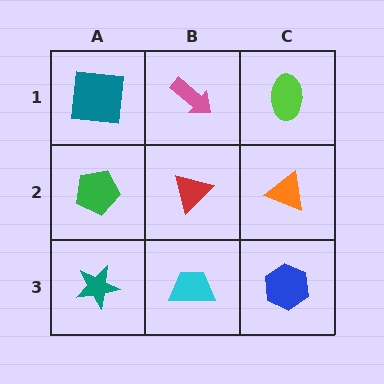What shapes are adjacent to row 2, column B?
A pink arrow (row 1, column B), a cyan trapezoid (row 3, column B), a green pentagon (row 2, column A), an orange triangle (row 2, column C).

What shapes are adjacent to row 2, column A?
A teal square (row 1, column A), a teal star (row 3, column A), a red triangle (row 2, column B).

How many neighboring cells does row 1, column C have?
2.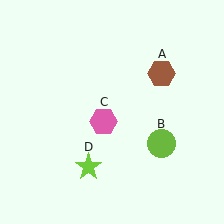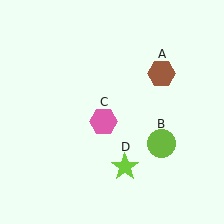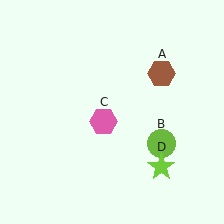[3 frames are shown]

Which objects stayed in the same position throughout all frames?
Brown hexagon (object A) and lime circle (object B) and pink hexagon (object C) remained stationary.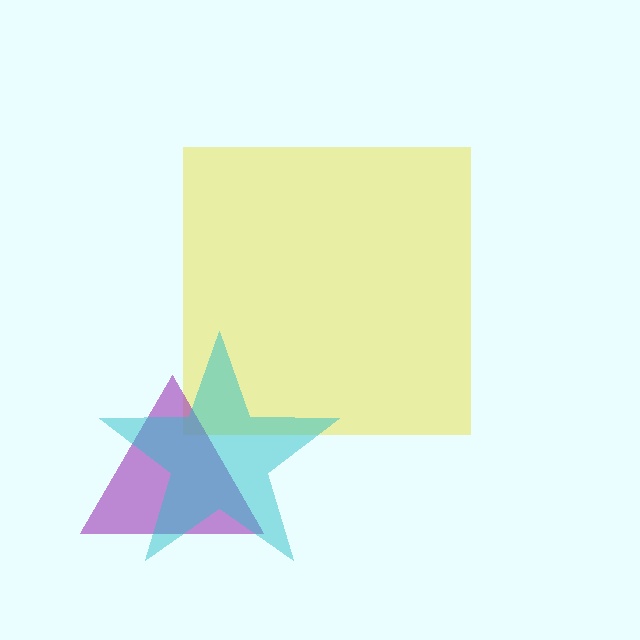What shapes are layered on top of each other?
The layered shapes are: a yellow square, a purple triangle, a cyan star.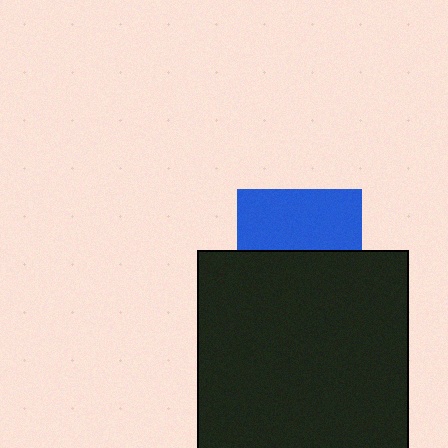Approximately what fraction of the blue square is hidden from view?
Roughly 52% of the blue square is hidden behind the black square.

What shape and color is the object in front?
The object in front is a black square.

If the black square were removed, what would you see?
You would see the complete blue square.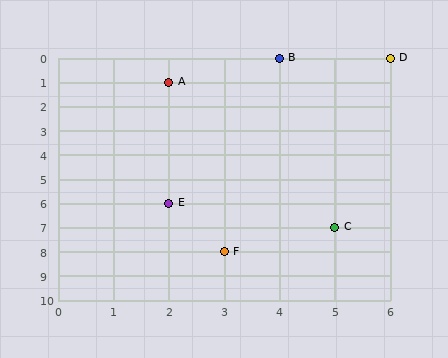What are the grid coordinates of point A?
Point A is at grid coordinates (2, 1).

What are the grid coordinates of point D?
Point D is at grid coordinates (6, 0).